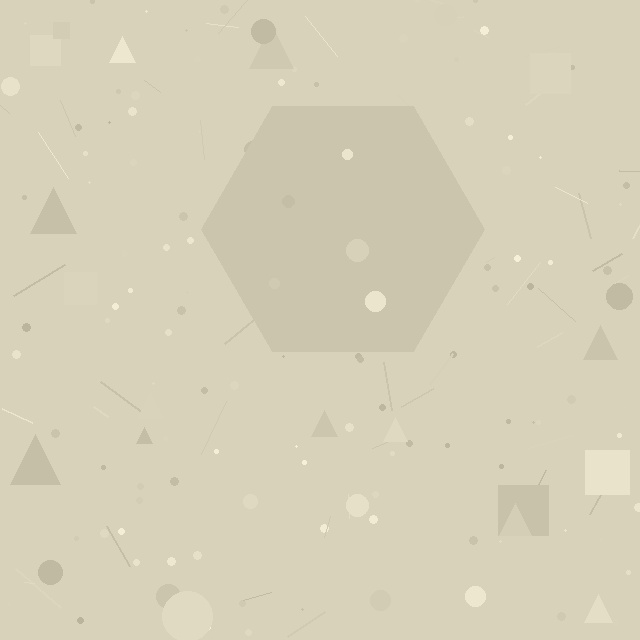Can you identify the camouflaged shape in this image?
The camouflaged shape is a hexagon.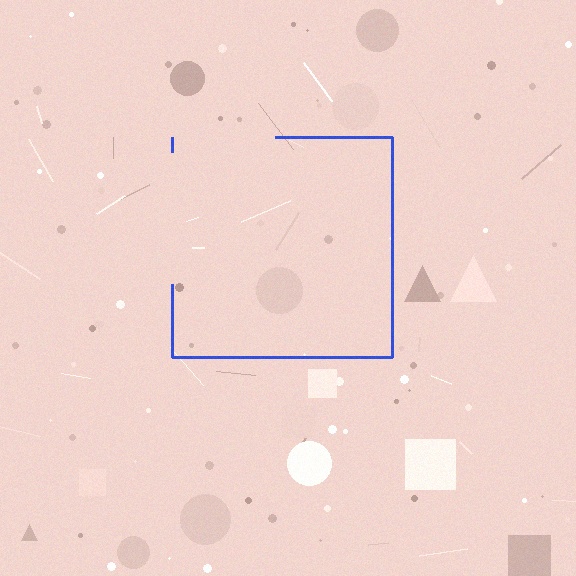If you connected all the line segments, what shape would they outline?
They would outline a square.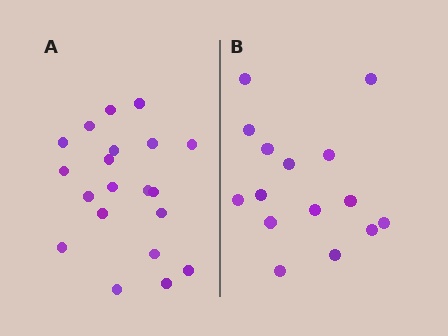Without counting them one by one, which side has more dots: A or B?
Region A (the left region) has more dots.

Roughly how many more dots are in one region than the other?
Region A has about 5 more dots than region B.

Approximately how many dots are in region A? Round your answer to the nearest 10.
About 20 dots.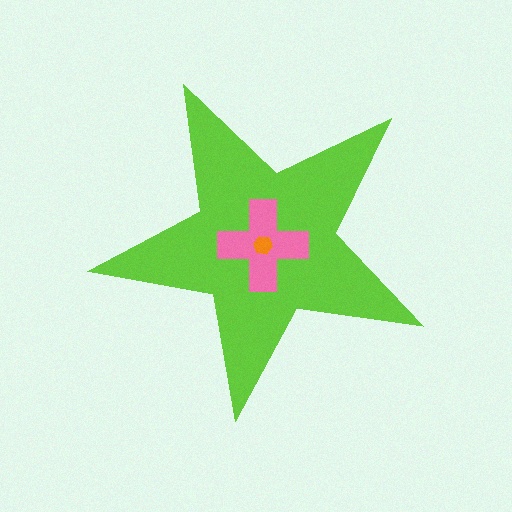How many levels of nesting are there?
3.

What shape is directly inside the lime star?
The pink cross.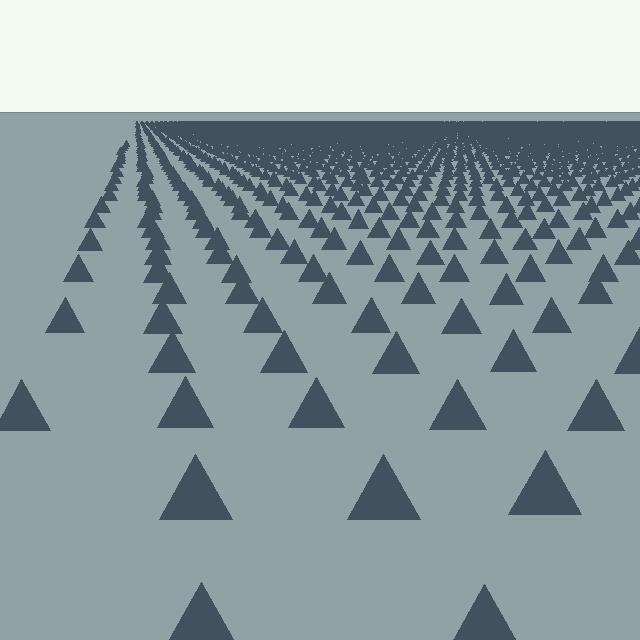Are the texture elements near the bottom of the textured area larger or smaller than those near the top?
Larger. Near the bottom, elements are closer to the viewer and appear at a bigger on-screen size.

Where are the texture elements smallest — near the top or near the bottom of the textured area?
Near the top.